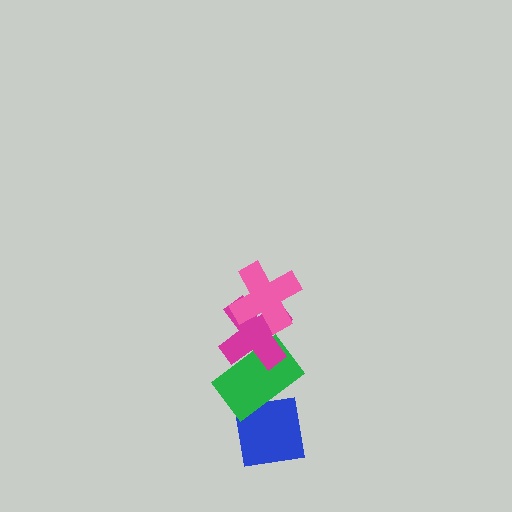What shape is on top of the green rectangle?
The magenta cross is on top of the green rectangle.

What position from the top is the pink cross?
The pink cross is 1st from the top.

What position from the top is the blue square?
The blue square is 4th from the top.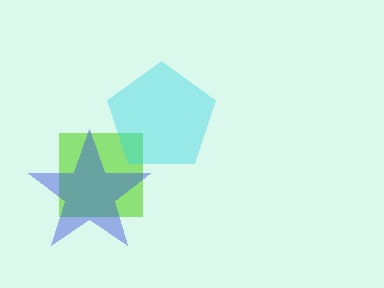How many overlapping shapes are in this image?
There are 3 overlapping shapes in the image.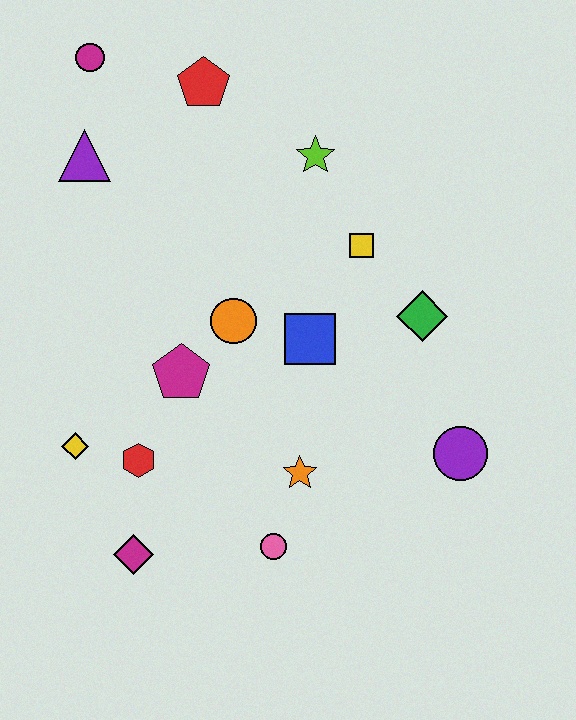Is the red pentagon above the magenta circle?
No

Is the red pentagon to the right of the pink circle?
No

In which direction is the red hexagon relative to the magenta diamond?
The red hexagon is above the magenta diamond.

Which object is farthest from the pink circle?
The magenta circle is farthest from the pink circle.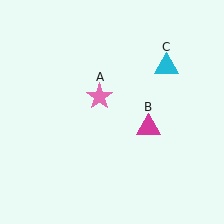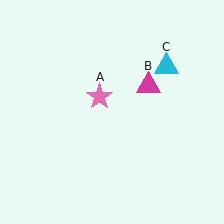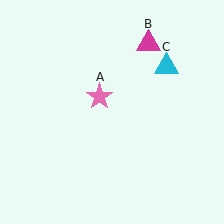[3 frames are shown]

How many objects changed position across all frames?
1 object changed position: magenta triangle (object B).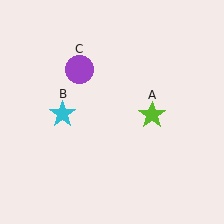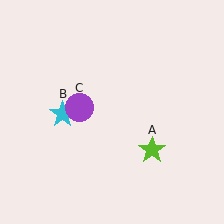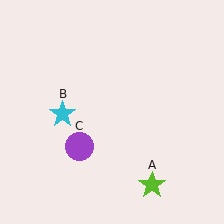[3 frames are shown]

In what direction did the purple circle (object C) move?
The purple circle (object C) moved down.